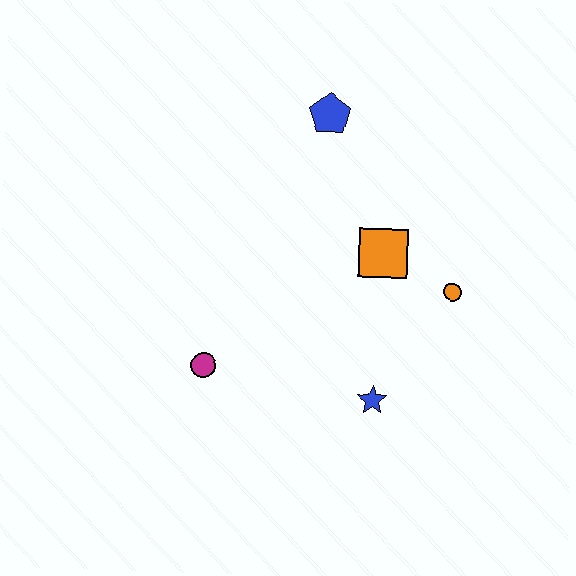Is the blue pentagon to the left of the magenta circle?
No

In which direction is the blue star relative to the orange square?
The blue star is below the orange square.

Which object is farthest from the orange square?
The magenta circle is farthest from the orange square.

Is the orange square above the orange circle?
Yes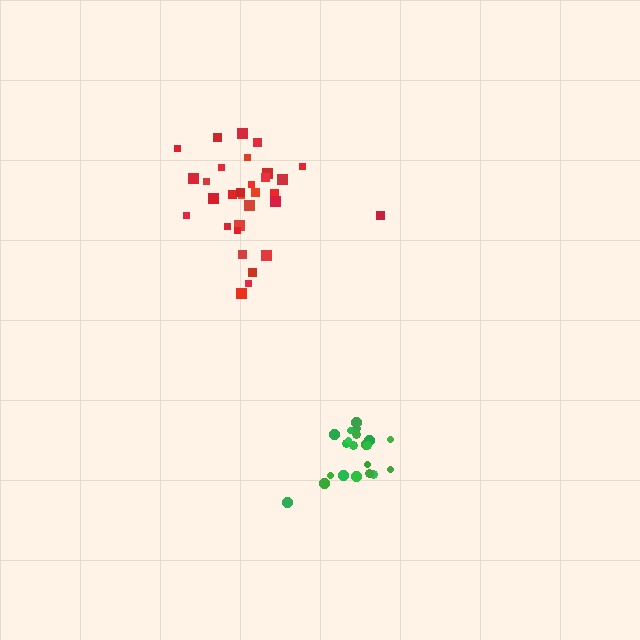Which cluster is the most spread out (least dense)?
Red.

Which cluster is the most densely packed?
Green.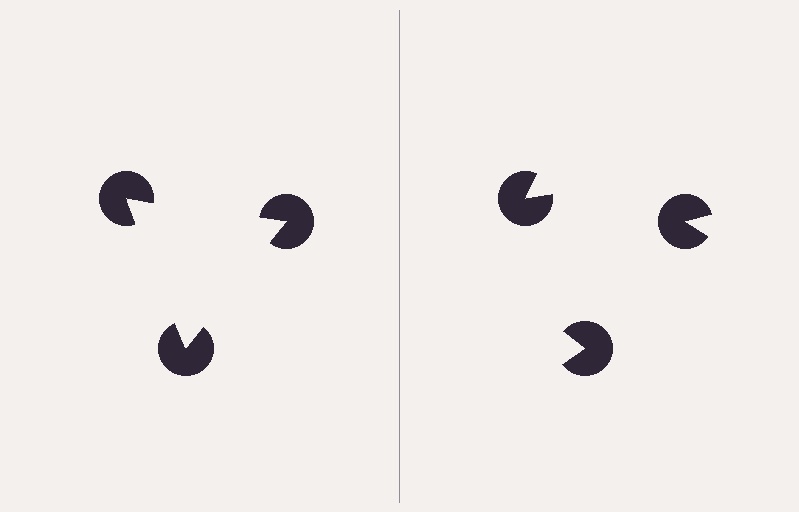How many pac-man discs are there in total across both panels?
6 — 3 on each side.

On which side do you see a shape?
An illusory triangle appears on the left side. On the right side the wedge cuts are rotated, so no coherent shape forms.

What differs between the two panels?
The pac-man discs are positioned identically on both sides; only the wedge orientations differ. On the left they align to a triangle; on the right they are misaligned.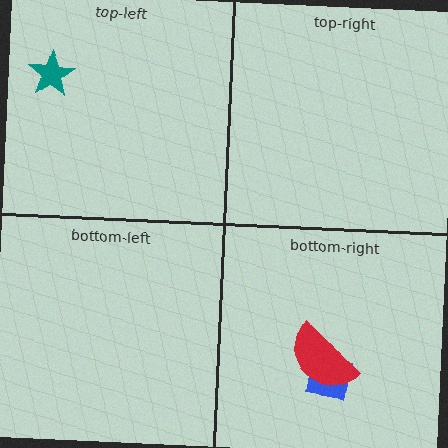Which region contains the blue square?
The bottom-right region.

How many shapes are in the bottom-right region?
2.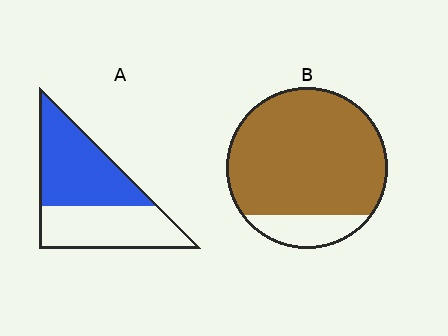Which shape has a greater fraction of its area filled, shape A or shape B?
Shape B.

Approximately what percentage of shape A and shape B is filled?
A is approximately 55% and B is approximately 85%.